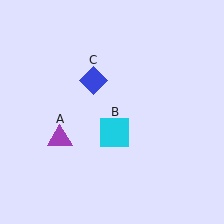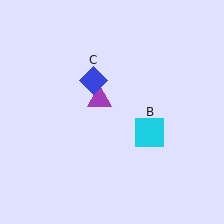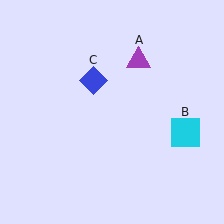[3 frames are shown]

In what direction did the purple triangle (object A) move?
The purple triangle (object A) moved up and to the right.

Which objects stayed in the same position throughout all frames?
Blue diamond (object C) remained stationary.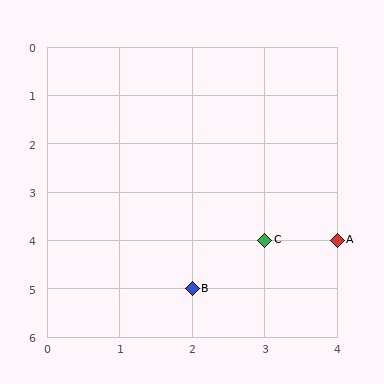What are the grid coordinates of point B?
Point B is at grid coordinates (2, 5).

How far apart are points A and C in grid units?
Points A and C are 1 column apart.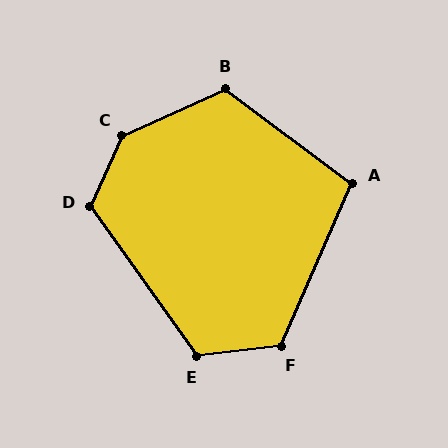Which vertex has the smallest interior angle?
A, at approximately 103 degrees.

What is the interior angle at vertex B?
Approximately 119 degrees (obtuse).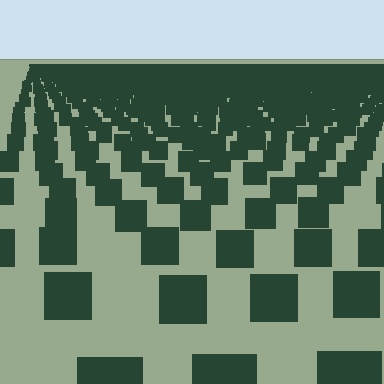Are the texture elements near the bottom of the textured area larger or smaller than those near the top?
Larger. Near the bottom, elements are closer to the viewer and appear at a bigger on-screen size.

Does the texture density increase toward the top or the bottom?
Density increases toward the top.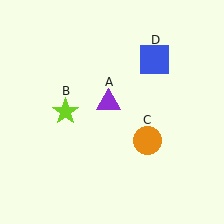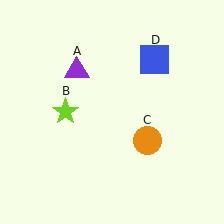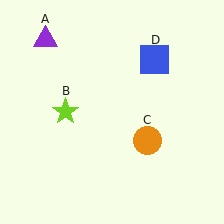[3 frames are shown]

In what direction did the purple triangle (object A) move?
The purple triangle (object A) moved up and to the left.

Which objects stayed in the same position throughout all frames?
Lime star (object B) and orange circle (object C) and blue square (object D) remained stationary.